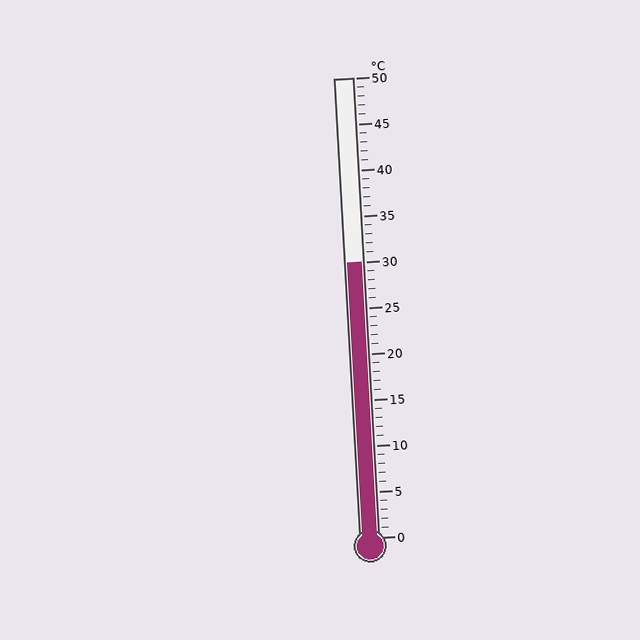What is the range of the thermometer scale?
The thermometer scale ranges from 0°C to 50°C.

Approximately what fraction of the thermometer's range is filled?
The thermometer is filled to approximately 60% of its range.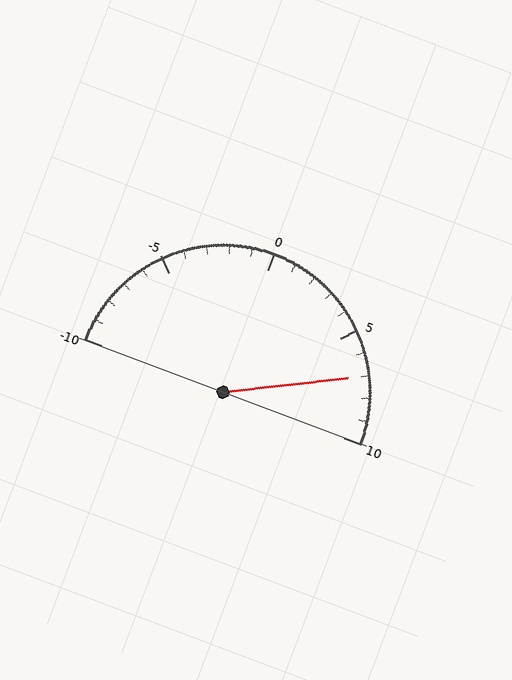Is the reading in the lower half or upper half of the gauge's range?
The reading is in the upper half of the range (-10 to 10).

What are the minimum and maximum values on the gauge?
The gauge ranges from -10 to 10.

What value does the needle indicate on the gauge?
The needle indicates approximately 7.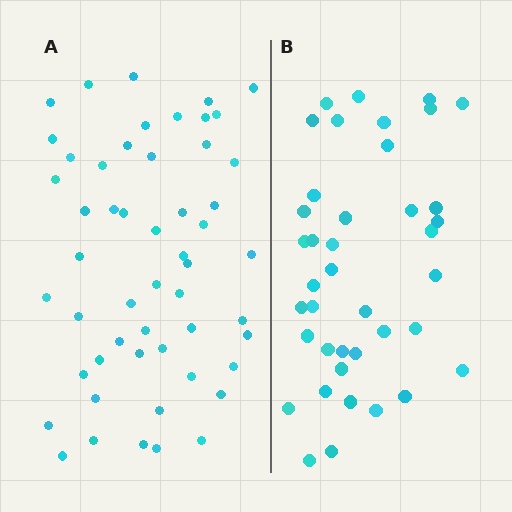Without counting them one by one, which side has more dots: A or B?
Region A (the left region) has more dots.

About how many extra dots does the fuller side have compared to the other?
Region A has approximately 15 more dots than region B.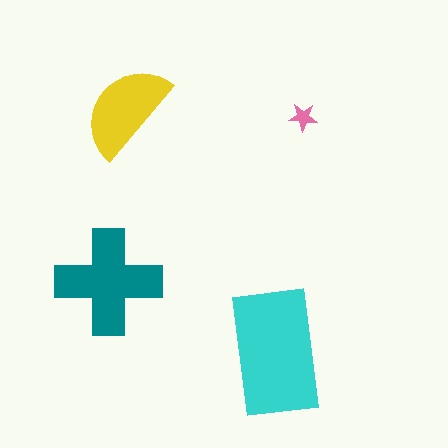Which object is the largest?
The cyan rectangle.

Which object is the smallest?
The pink star.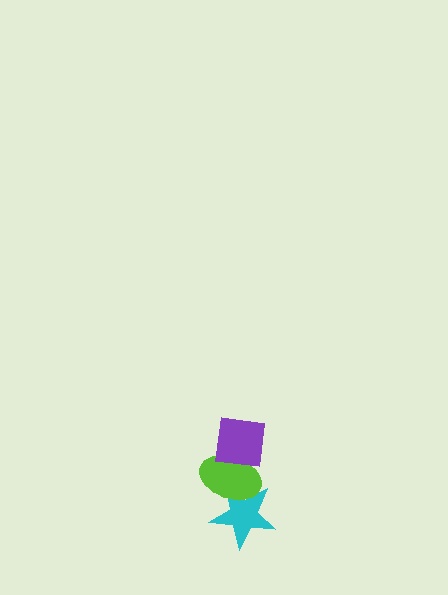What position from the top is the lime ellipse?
The lime ellipse is 2nd from the top.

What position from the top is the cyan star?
The cyan star is 3rd from the top.